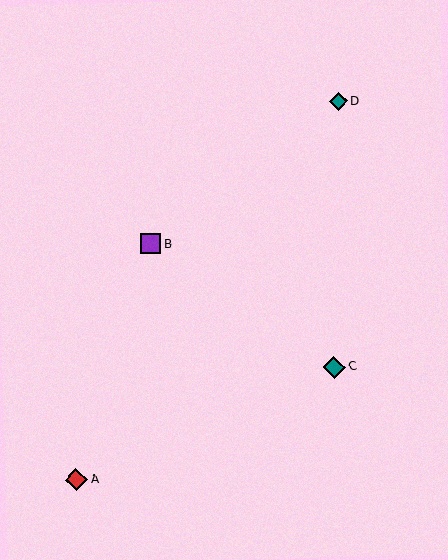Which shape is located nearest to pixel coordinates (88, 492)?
The red diamond (labeled A) at (76, 479) is nearest to that location.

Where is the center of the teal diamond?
The center of the teal diamond is at (334, 367).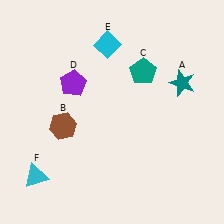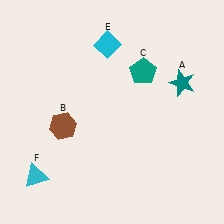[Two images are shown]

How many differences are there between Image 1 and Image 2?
There is 1 difference between the two images.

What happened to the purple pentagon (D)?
The purple pentagon (D) was removed in Image 2. It was in the top-left area of Image 1.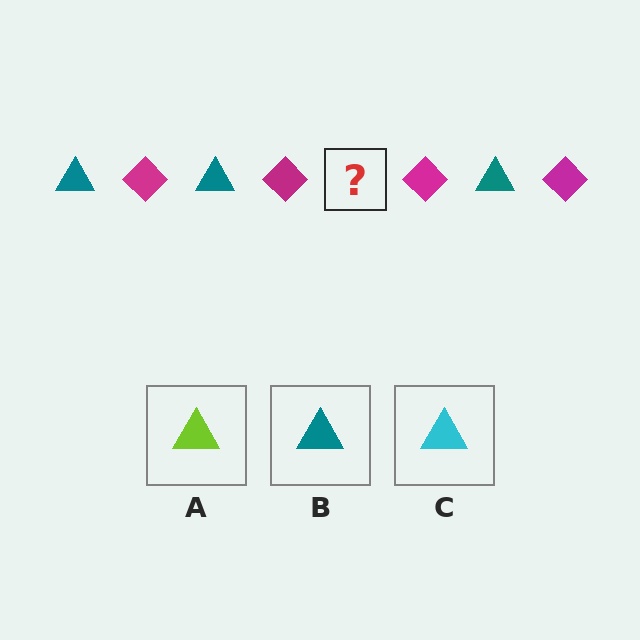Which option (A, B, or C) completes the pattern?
B.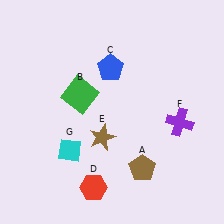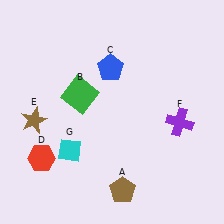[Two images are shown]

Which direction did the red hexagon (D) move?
The red hexagon (D) moved left.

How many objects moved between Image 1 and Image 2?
3 objects moved between the two images.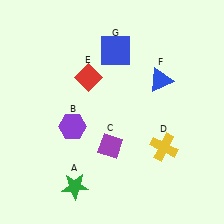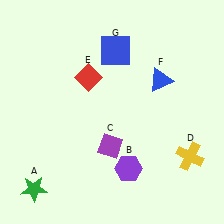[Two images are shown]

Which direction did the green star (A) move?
The green star (A) moved left.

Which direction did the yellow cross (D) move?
The yellow cross (D) moved right.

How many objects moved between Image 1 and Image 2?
3 objects moved between the two images.